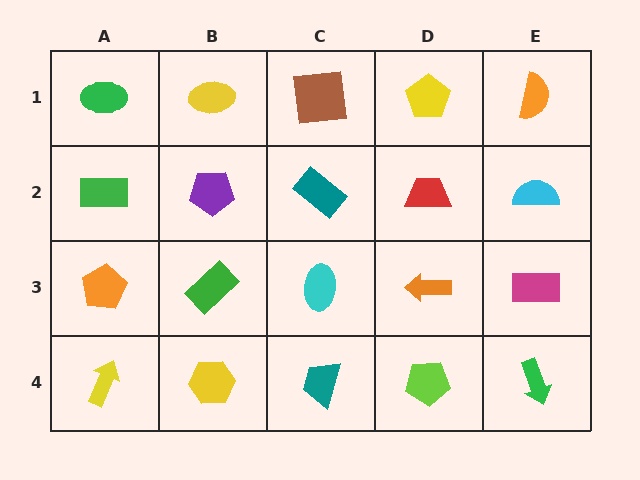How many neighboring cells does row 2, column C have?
4.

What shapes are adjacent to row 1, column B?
A purple pentagon (row 2, column B), a green ellipse (row 1, column A), a brown square (row 1, column C).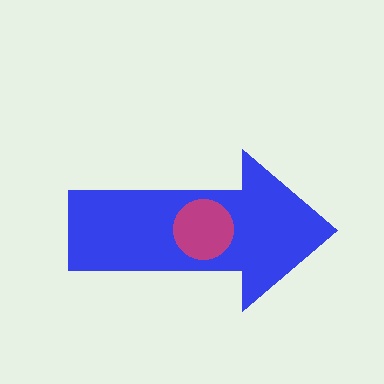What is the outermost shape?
The blue arrow.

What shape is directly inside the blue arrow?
The magenta circle.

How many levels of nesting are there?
2.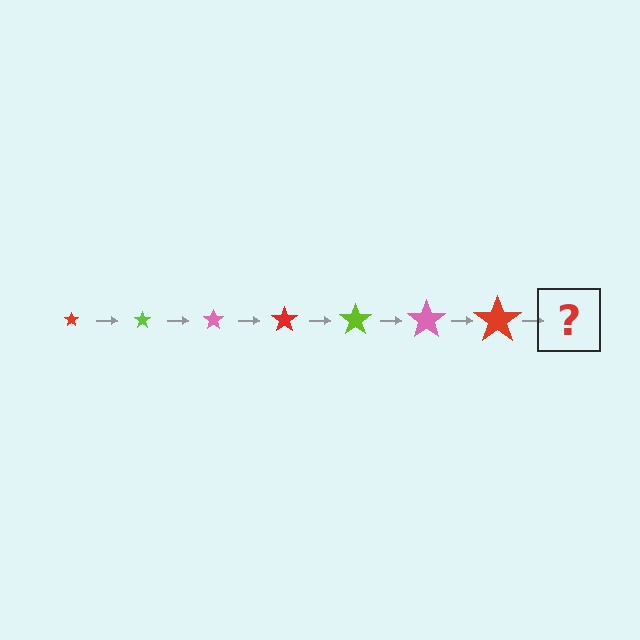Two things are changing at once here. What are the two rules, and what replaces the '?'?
The two rules are that the star grows larger each step and the color cycles through red, lime, and pink. The '?' should be a lime star, larger than the previous one.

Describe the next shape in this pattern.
It should be a lime star, larger than the previous one.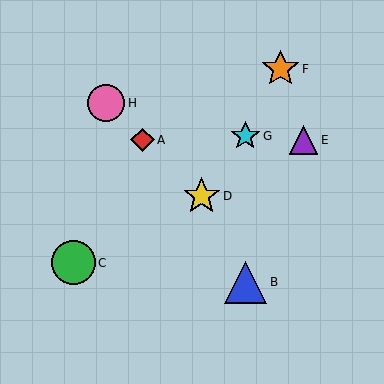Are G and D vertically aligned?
No, G is at x≈245 and D is at x≈202.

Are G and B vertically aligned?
Yes, both are at x≈245.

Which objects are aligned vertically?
Objects B, G are aligned vertically.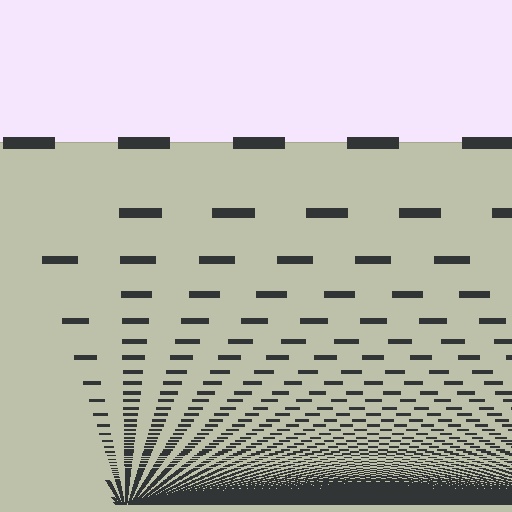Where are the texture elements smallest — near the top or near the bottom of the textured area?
Near the bottom.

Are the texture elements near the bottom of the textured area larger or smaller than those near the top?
Smaller. The gradient is inverted — elements near the bottom are smaller and denser.